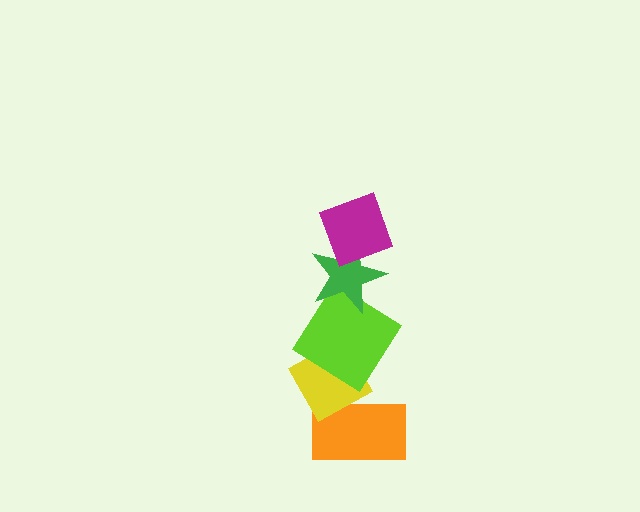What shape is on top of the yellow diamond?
The lime diamond is on top of the yellow diamond.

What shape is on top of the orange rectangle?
The yellow diamond is on top of the orange rectangle.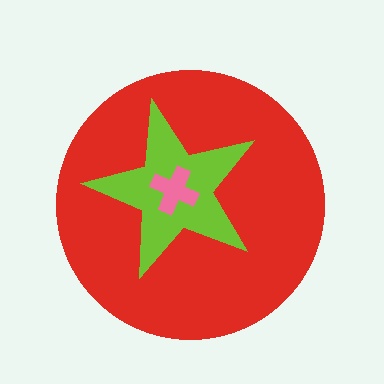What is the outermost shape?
The red circle.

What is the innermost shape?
The pink cross.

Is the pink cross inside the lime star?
Yes.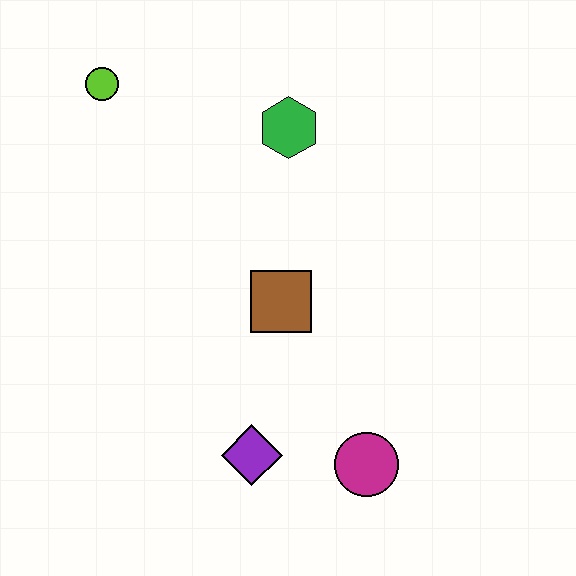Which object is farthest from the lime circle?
The magenta circle is farthest from the lime circle.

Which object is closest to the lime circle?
The green hexagon is closest to the lime circle.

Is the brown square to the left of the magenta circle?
Yes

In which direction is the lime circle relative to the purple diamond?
The lime circle is above the purple diamond.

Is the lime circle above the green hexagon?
Yes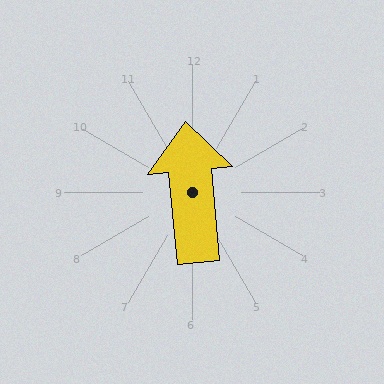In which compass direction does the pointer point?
North.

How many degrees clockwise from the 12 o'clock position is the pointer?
Approximately 355 degrees.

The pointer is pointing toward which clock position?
Roughly 12 o'clock.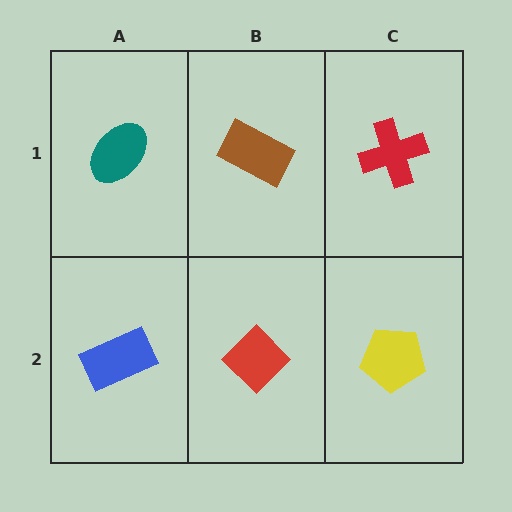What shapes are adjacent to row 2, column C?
A red cross (row 1, column C), a red diamond (row 2, column B).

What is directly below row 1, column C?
A yellow pentagon.